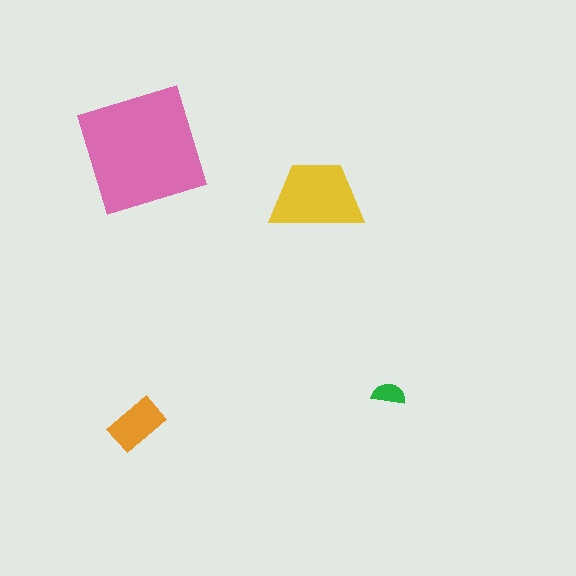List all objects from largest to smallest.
The pink square, the yellow trapezoid, the orange rectangle, the green semicircle.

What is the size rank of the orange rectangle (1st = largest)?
3rd.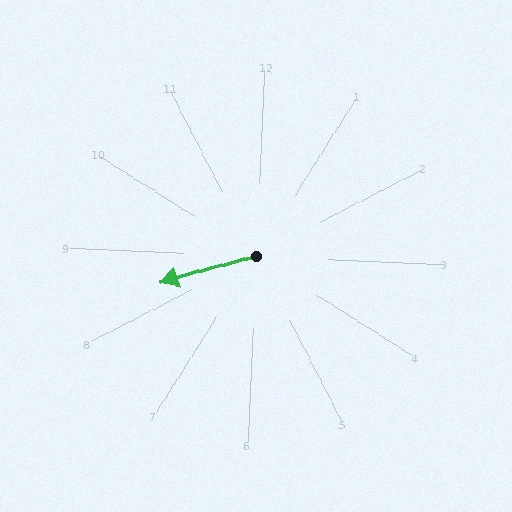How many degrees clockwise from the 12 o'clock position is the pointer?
Approximately 252 degrees.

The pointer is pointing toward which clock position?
Roughly 8 o'clock.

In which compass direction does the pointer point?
West.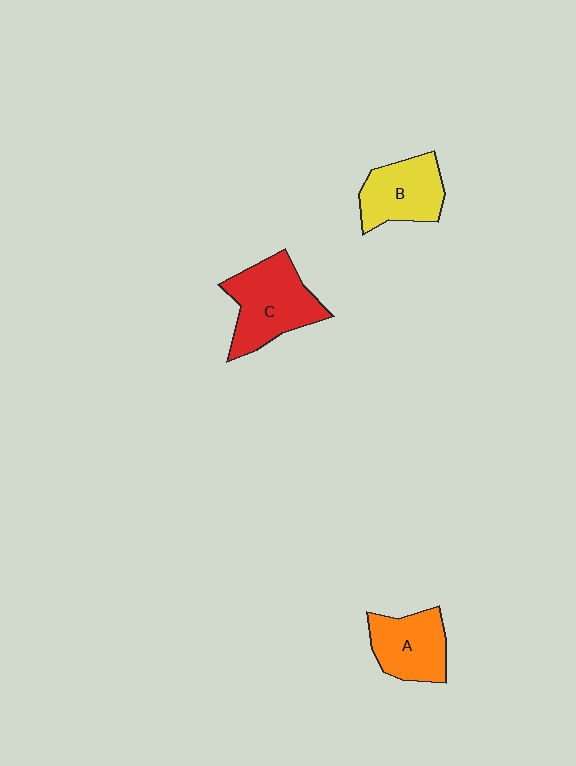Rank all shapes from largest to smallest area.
From largest to smallest: C (red), B (yellow), A (orange).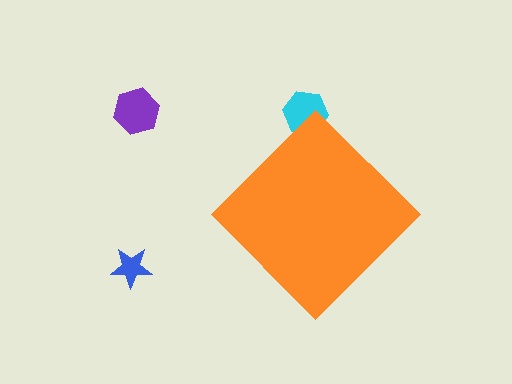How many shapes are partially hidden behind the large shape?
1 shape is partially hidden.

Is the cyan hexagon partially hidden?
Yes, the cyan hexagon is partially hidden behind the orange diamond.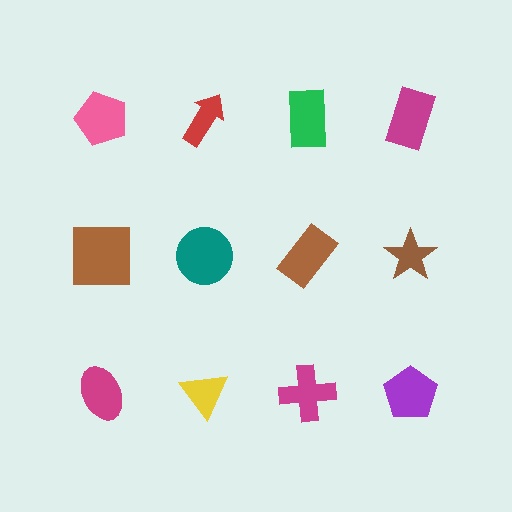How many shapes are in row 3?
4 shapes.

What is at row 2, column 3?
A brown rectangle.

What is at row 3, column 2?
A yellow triangle.